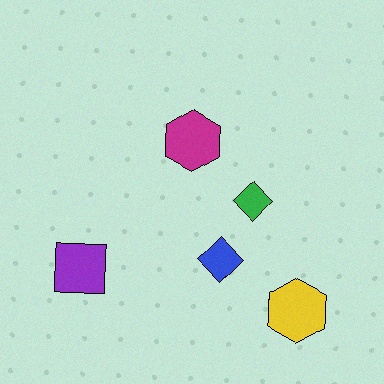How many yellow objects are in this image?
There is 1 yellow object.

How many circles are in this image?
There are no circles.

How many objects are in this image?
There are 5 objects.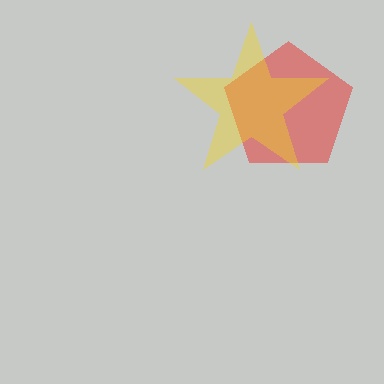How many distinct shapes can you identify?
There are 2 distinct shapes: a red pentagon, a yellow star.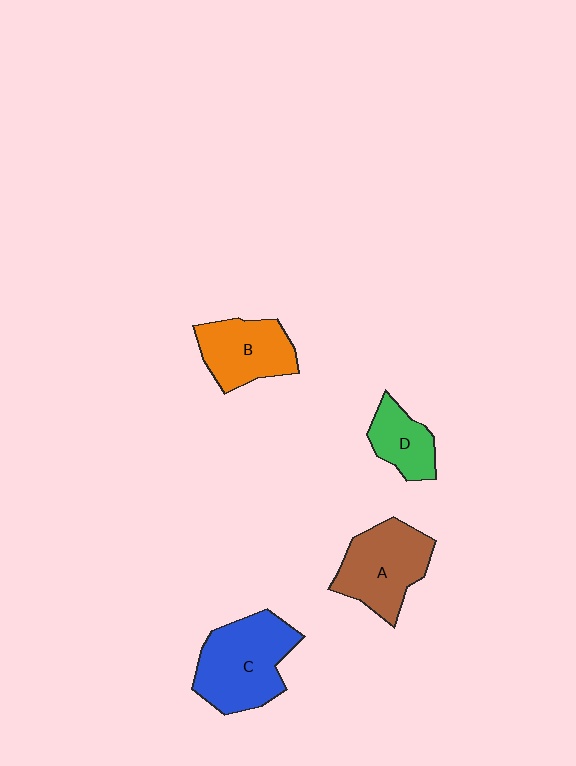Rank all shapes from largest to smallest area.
From largest to smallest: C (blue), A (brown), B (orange), D (green).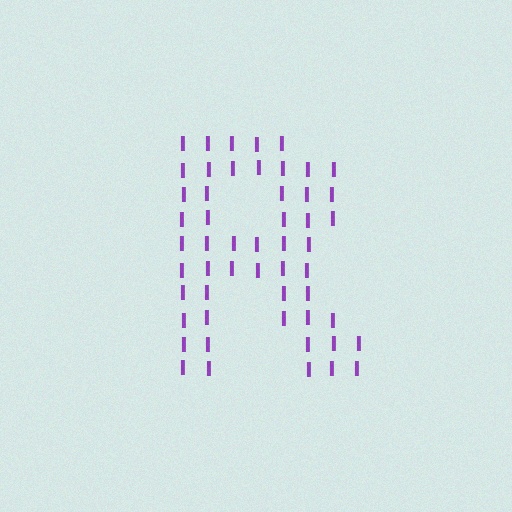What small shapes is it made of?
It is made of small letter I's.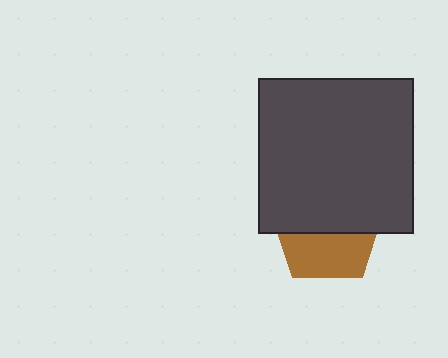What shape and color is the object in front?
The object in front is a dark gray square.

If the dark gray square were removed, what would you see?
You would see the complete brown pentagon.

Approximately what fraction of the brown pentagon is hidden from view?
Roughly 56% of the brown pentagon is hidden behind the dark gray square.